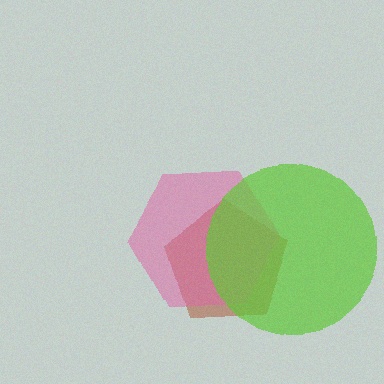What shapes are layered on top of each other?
The layered shapes are: a brown pentagon, a pink hexagon, a lime circle.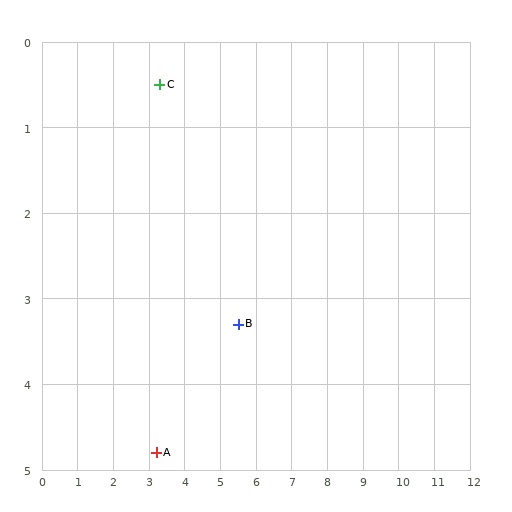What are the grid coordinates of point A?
Point A is at approximately (3.2, 4.8).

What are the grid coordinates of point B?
Point B is at approximately (5.5, 3.3).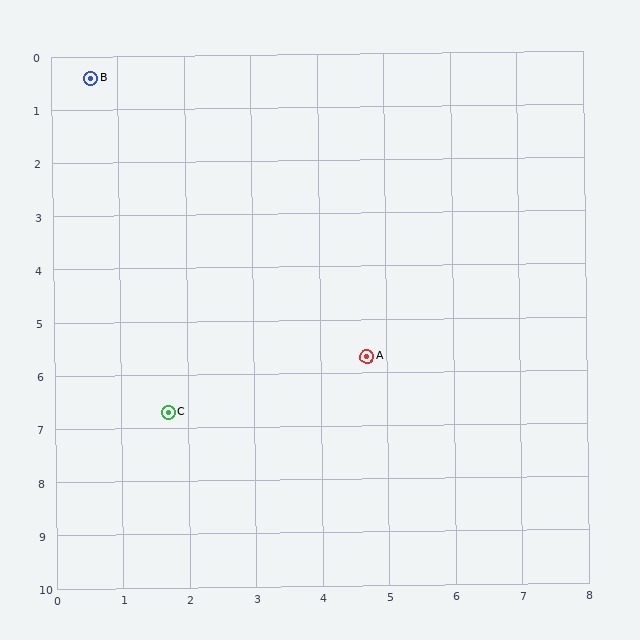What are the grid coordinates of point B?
Point B is at approximately (0.6, 0.4).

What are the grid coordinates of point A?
Point A is at approximately (4.7, 5.7).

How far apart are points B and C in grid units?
Points B and C are about 6.4 grid units apart.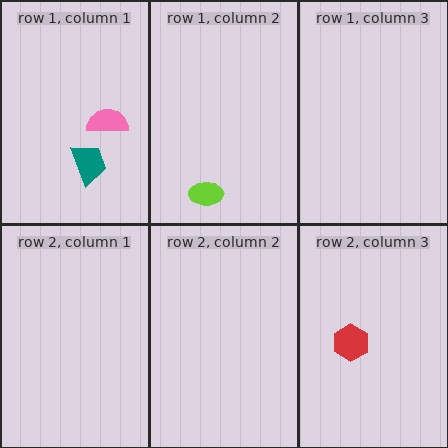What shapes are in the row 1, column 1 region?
The teal trapezoid, the pink semicircle.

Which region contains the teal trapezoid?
The row 1, column 1 region.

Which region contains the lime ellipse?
The row 1, column 2 region.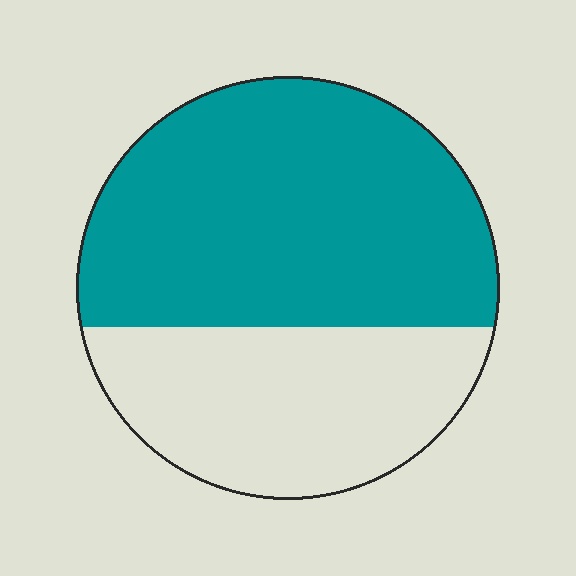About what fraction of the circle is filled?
About five eighths (5/8).